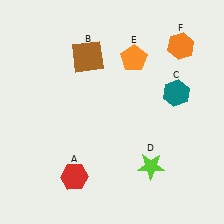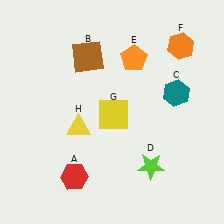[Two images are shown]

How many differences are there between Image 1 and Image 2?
There are 2 differences between the two images.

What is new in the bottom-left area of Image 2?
A yellow triangle (H) was added in the bottom-left area of Image 2.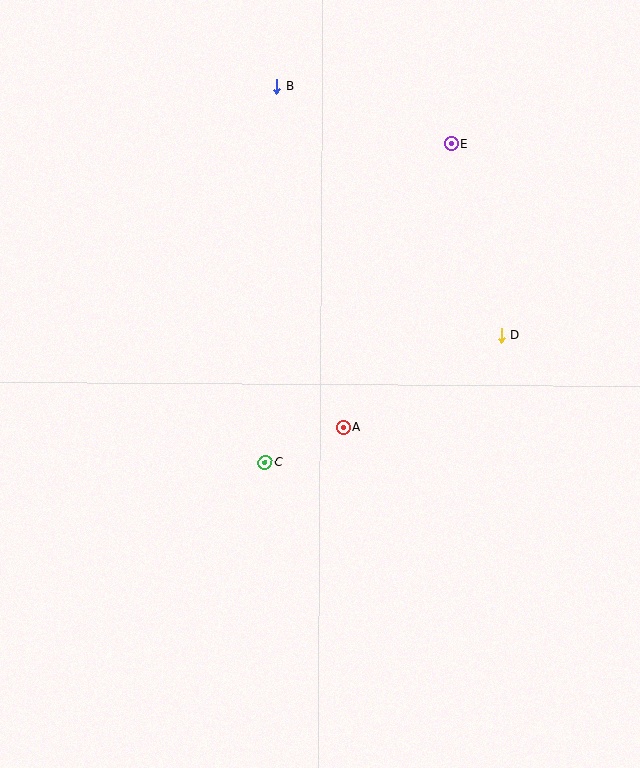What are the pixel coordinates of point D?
Point D is at (502, 335).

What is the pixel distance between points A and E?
The distance between A and E is 303 pixels.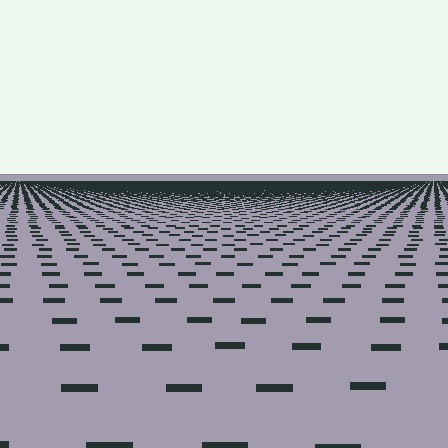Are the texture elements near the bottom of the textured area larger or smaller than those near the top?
Larger. Near the bottom, elements are closer to the viewer and appear at a bigger on-screen size.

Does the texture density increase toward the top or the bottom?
Density increases toward the top.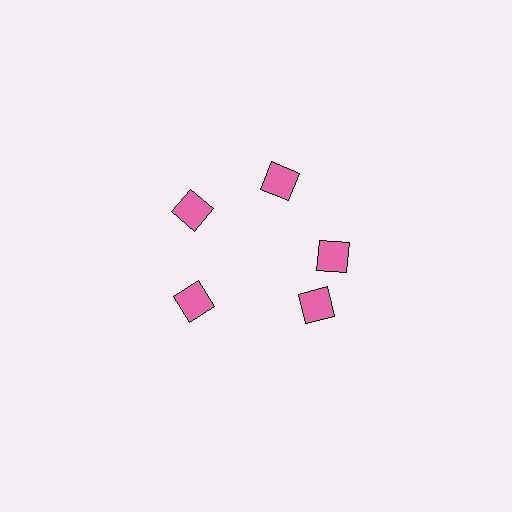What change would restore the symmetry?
The symmetry would be restored by rotating it back into even spacing with its neighbors so that all 5 diamonds sit at equal angles and equal distance from the center.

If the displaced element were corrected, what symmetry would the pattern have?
It would have 5-fold rotational symmetry — the pattern would map onto itself every 72 degrees.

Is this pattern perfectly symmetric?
No. The 5 pink diamonds are arranged in a ring, but one element near the 5 o'clock position is rotated out of alignment along the ring, breaking the 5-fold rotational symmetry.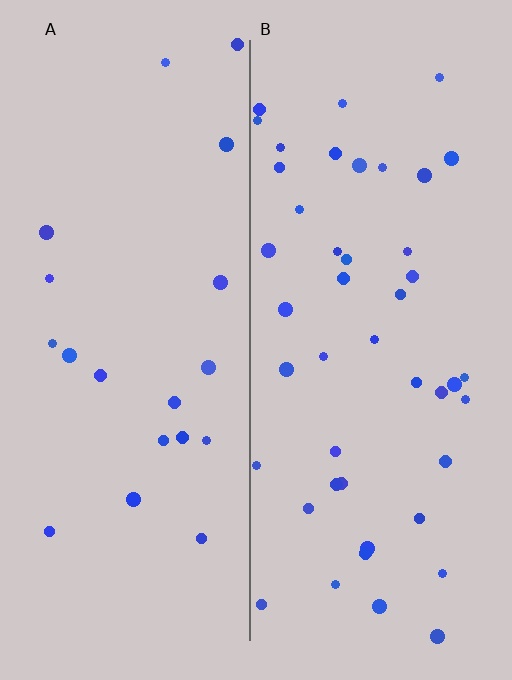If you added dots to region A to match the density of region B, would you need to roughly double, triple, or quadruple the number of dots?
Approximately double.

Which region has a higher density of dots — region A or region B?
B (the right).